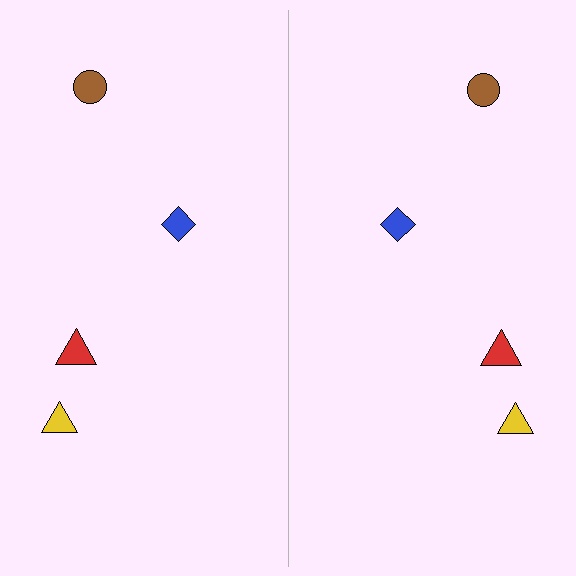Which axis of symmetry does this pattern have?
The pattern has a vertical axis of symmetry running through the center of the image.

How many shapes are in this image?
There are 8 shapes in this image.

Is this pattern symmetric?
Yes, this pattern has bilateral (reflection) symmetry.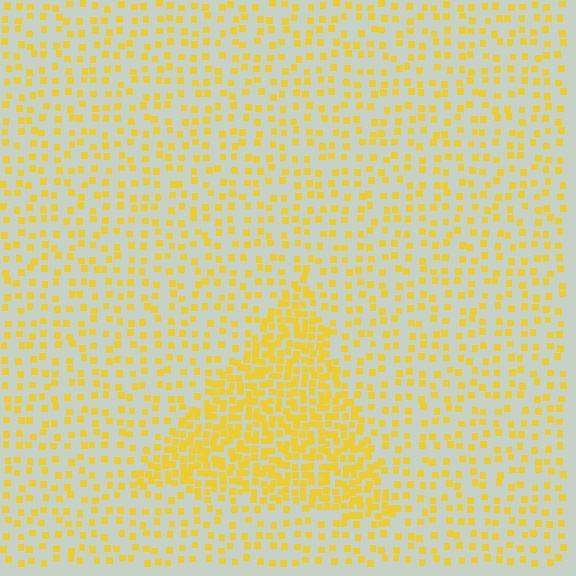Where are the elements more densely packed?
The elements are more densely packed inside the triangle boundary.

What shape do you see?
I see a triangle.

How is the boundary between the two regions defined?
The boundary is defined by a change in element density (approximately 2.4x ratio). All elements are the same color, size, and shape.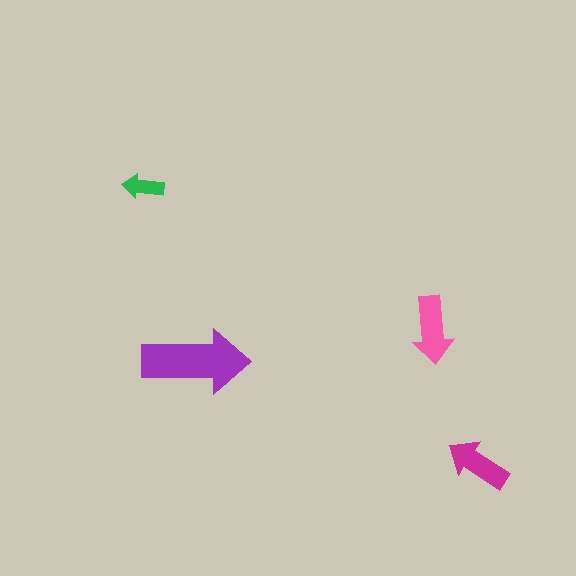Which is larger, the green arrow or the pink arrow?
The pink one.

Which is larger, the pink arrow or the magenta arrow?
The pink one.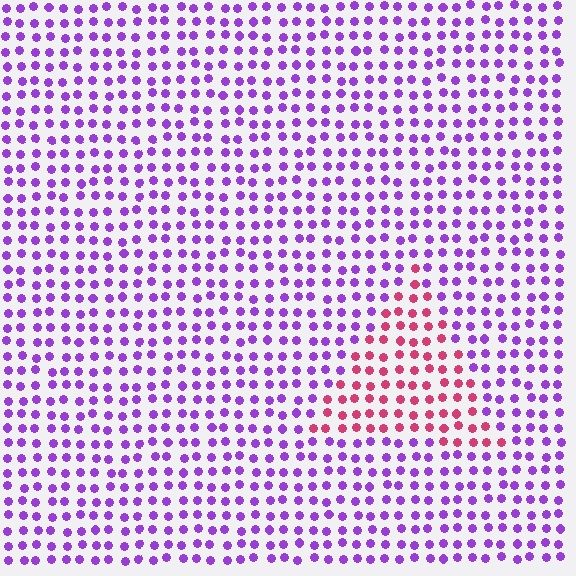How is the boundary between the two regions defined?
The boundary is defined purely by a slight shift in hue (about 61 degrees). Spacing, size, and orientation are identical on both sides.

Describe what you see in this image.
The image is filled with small purple elements in a uniform arrangement. A triangle-shaped region is visible where the elements are tinted to a slightly different hue, forming a subtle color boundary.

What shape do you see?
I see a triangle.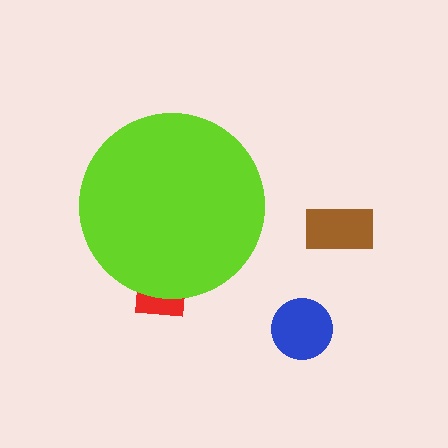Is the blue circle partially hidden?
No, the blue circle is fully visible.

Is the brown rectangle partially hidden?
No, the brown rectangle is fully visible.